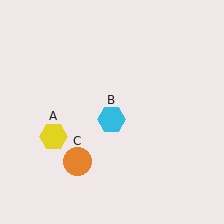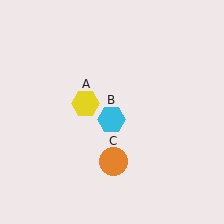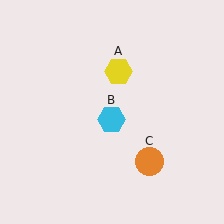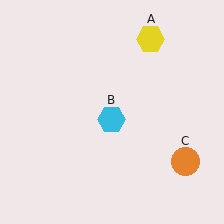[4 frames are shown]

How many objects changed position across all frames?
2 objects changed position: yellow hexagon (object A), orange circle (object C).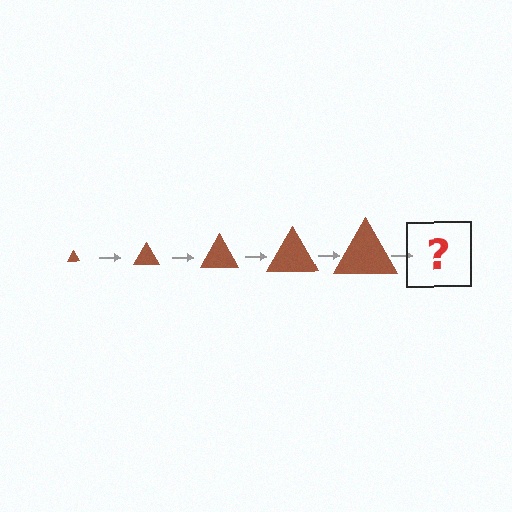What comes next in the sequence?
The next element should be a brown triangle, larger than the previous one.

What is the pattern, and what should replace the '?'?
The pattern is that the triangle gets progressively larger each step. The '?' should be a brown triangle, larger than the previous one.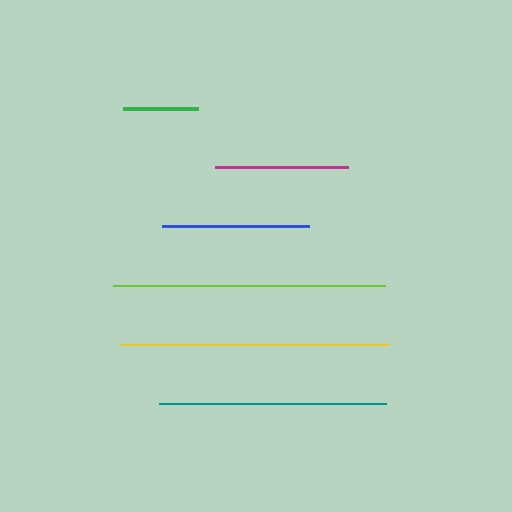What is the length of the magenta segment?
The magenta segment is approximately 133 pixels long.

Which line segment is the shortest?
The green line is the shortest at approximately 75 pixels.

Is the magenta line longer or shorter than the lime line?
The lime line is longer than the magenta line.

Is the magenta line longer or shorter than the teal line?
The teal line is longer than the magenta line.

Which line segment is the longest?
The lime line is the longest at approximately 271 pixels.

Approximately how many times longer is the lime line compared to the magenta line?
The lime line is approximately 2.0 times the length of the magenta line.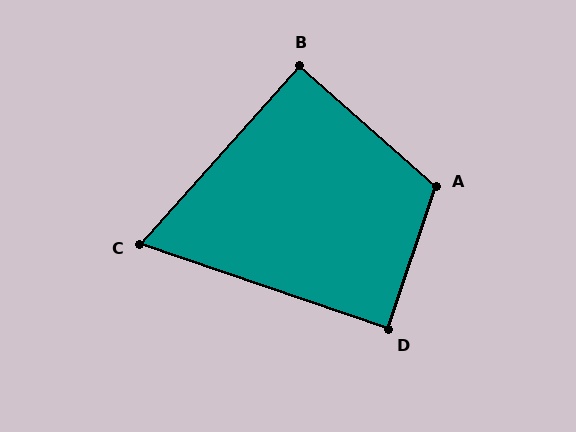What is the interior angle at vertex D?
Approximately 90 degrees (approximately right).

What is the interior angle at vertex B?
Approximately 90 degrees (approximately right).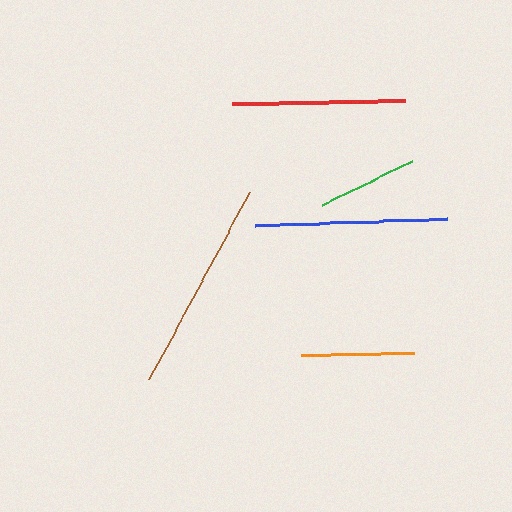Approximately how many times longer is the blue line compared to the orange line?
The blue line is approximately 1.7 times the length of the orange line.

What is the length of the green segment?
The green segment is approximately 100 pixels long.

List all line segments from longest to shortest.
From longest to shortest: brown, blue, red, orange, green.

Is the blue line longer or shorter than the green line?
The blue line is longer than the green line.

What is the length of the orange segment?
The orange segment is approximately 113 pixels long.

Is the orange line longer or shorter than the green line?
The orange line is longer than the green line.